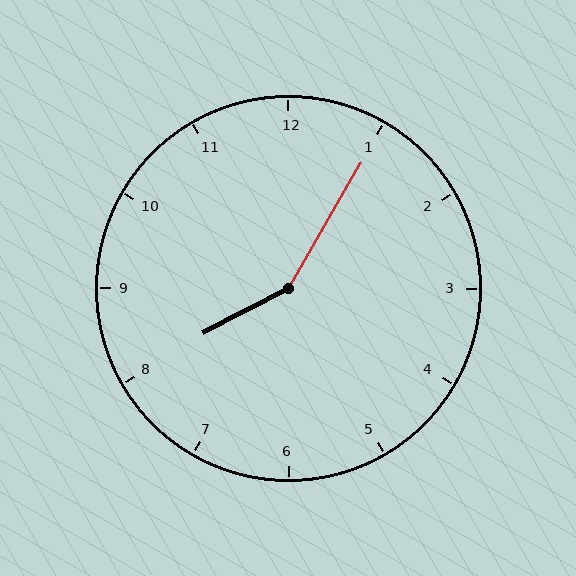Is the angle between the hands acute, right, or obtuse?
It is obtuse.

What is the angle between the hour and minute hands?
Approximately 148 degrees.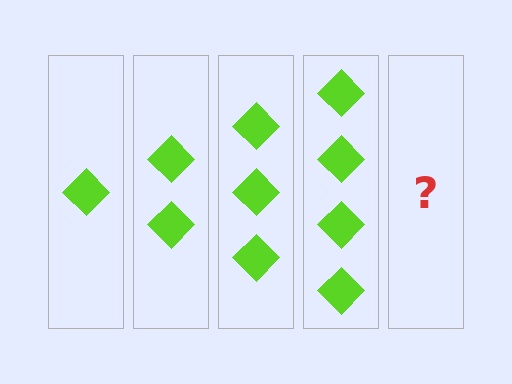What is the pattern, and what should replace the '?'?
The pattern is that each step adds one more diamond. The '?' should be 5 diamonds.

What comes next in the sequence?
The next element should be 5 diamonds.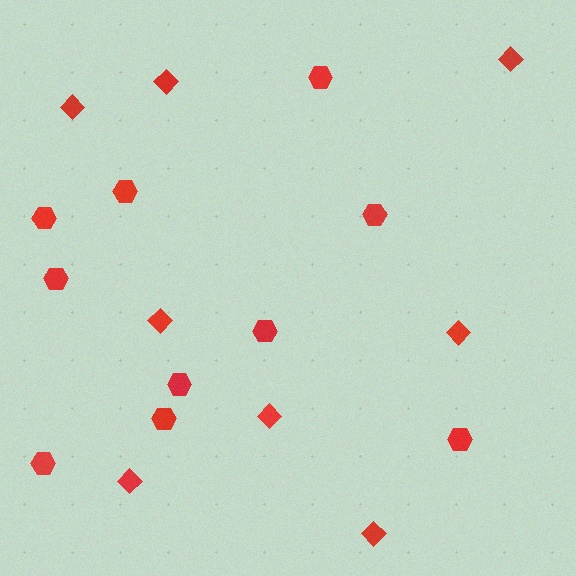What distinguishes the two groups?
There are 2 groups: one group of diamonds (8) and one group of hexagons (10).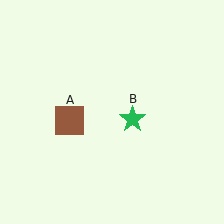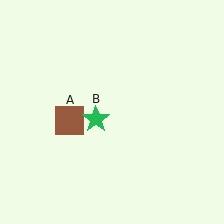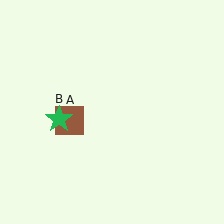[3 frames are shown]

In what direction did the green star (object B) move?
The green star (object B) moved left.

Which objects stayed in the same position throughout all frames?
Brown square (object A) remained stationary.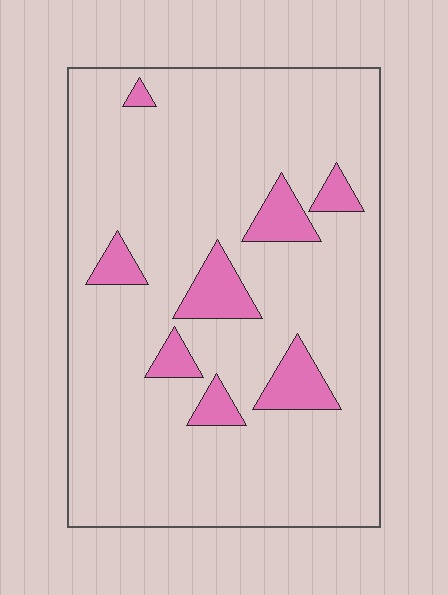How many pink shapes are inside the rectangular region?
8.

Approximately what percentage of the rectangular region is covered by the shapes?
Approximately 10%.